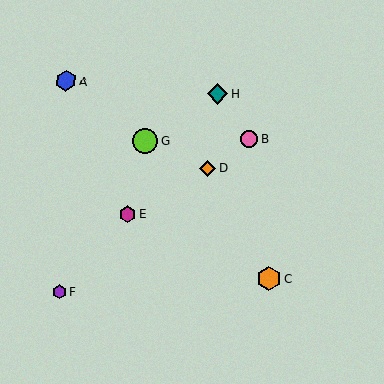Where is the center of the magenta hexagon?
The center of the magenta hexagon is at (127, 214).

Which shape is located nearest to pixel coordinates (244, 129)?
The pink circle (labeled B) at (249, 139) is nearest to that location.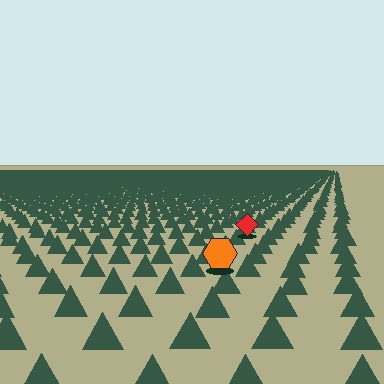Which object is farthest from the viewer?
The red diamond is farthest from the viewer. It appears smaller and the ground texture around it is denser.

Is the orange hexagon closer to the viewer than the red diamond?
Yes. The orange hexagon is closer — you can tell from the texture gradient: the ground texture is coarser near it.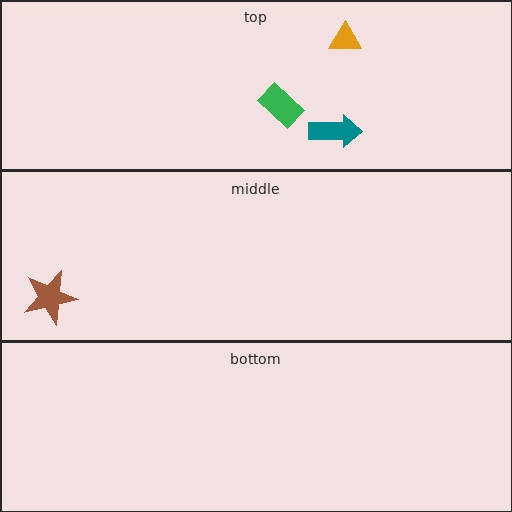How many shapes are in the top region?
3.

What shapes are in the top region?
The orange triangle, the green rectangle, the teal arrow.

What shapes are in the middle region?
The brown star.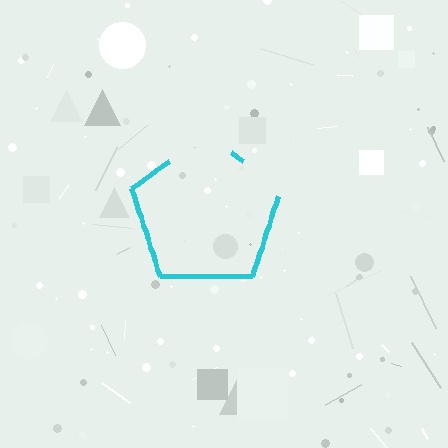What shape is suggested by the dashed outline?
The dashed outline suggests a pentagon.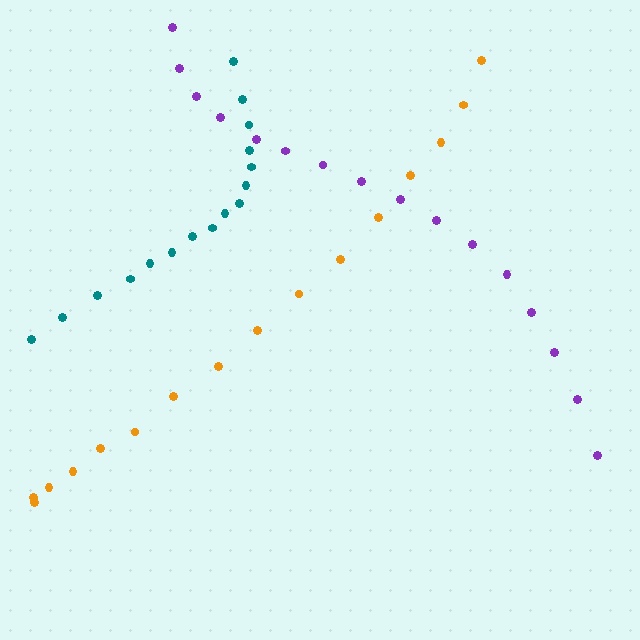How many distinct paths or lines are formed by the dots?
There are 3 distinct paths.